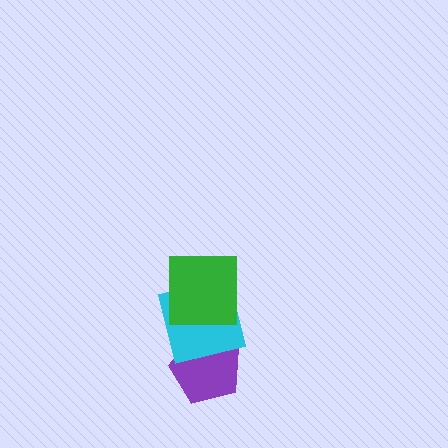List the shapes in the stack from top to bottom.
From top to bottom: the green square, the cyan square, the purple pentagon.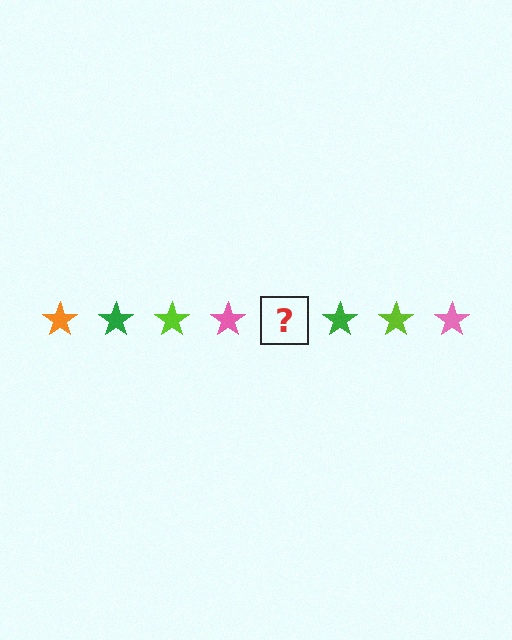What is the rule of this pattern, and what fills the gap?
The rule is that the pattern cycles through orange, green, lime, pink stars. The gap should be filled with an orange star.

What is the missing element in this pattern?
The missing element is an orange star.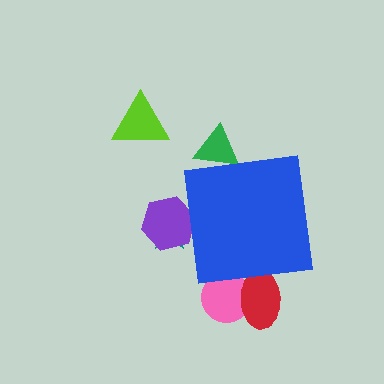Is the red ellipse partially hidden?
Yes, the red ellipse is partially hidden behind the blue square.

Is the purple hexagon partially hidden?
Yes, the purple hexagon is partially hidden behind the blue square.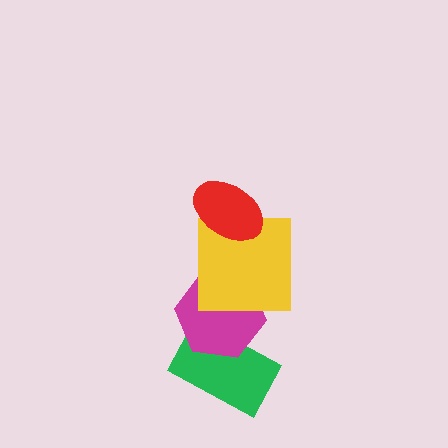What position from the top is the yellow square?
The yellow square is 2nd from the top.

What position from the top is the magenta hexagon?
The magenta hexagon is 3rd from the top.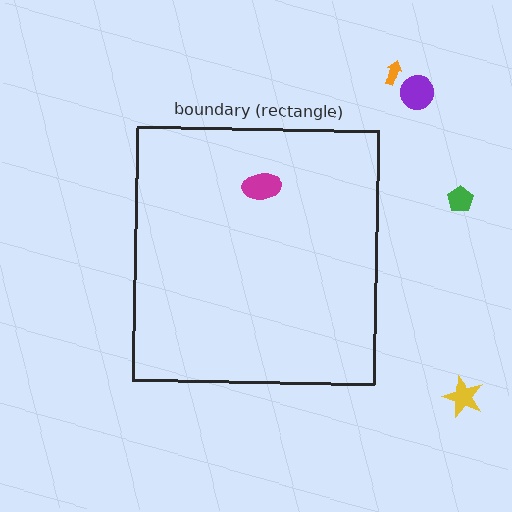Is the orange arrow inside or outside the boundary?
Outside.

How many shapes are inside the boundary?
1 inside, 4 outside.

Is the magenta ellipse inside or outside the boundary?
Inside.